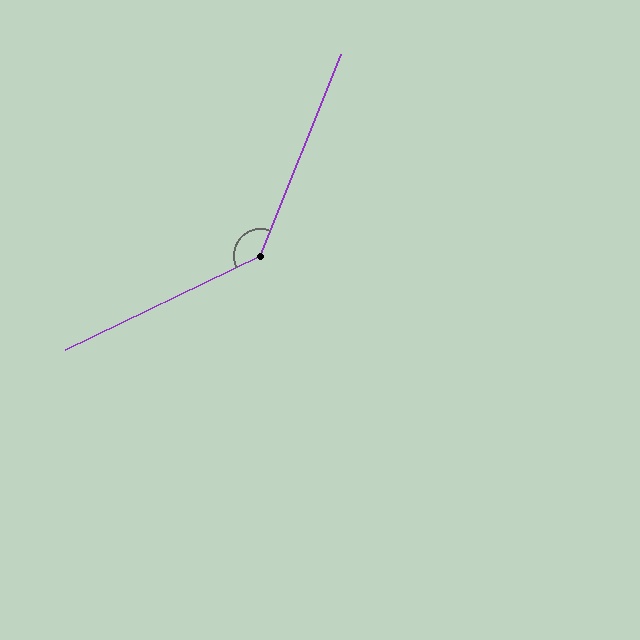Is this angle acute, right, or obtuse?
It is obtuse.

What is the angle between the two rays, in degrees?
Approximately 138 degrees.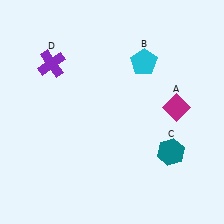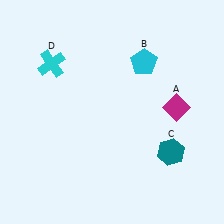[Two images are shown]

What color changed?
The cross (D) changed from purple in Image 1 to cyan in Image 2.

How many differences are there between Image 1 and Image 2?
There is 1 difference between the two images.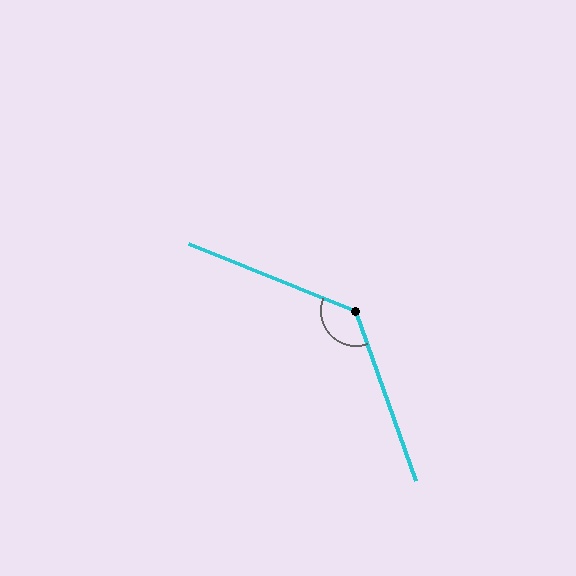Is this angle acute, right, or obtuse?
It is obtuse.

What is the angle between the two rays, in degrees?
Approximately 131 degrees.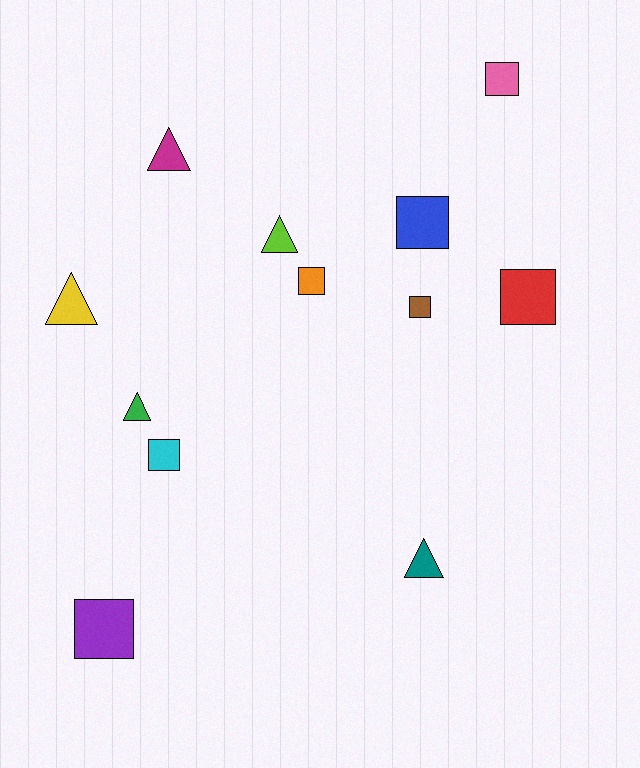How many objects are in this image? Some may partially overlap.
There are 12 objects.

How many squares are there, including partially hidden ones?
There are 7 squares.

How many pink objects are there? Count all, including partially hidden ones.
There is 1 pink object.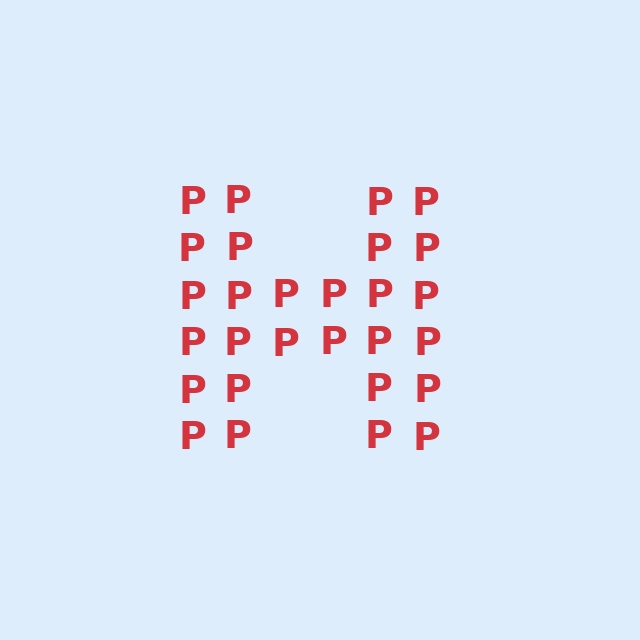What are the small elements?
The small elements are letter P's.